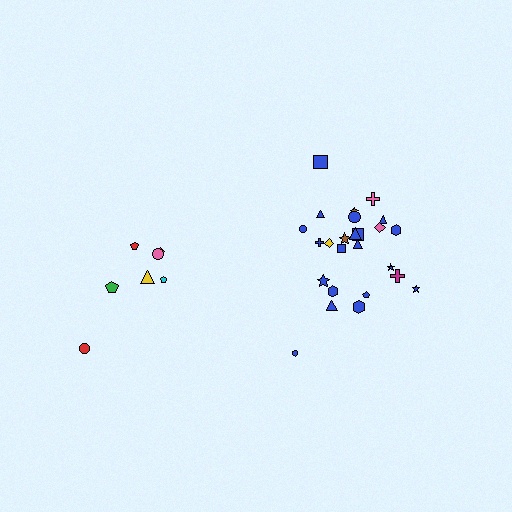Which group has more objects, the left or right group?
The right group.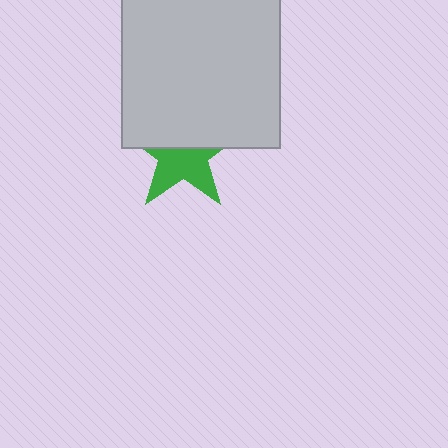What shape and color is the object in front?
The object in front is a light gray square.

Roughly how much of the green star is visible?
About half of it is visible (roughly 52%).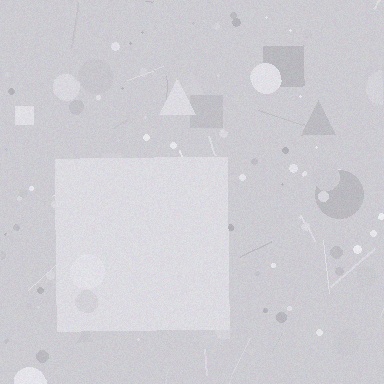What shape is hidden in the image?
A square is hidden in the image.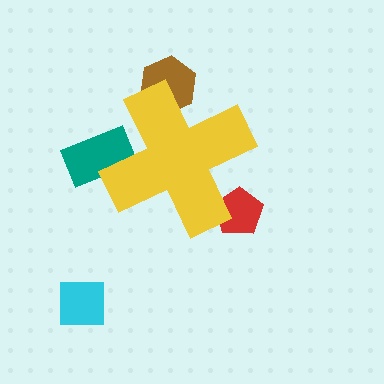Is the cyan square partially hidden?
No, the cyan square is fully visible.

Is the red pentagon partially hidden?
Yes, the red pentagon is partially hidden behind the yellow cross.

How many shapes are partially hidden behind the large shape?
3 shapes are partially hidden.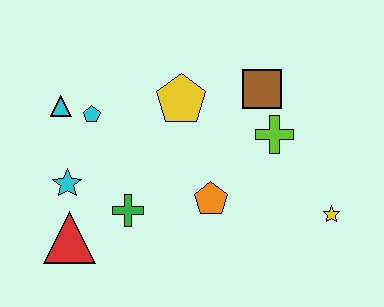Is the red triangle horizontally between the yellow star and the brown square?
No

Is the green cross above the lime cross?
No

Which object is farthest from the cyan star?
The yellow star is farthest from the cyan star.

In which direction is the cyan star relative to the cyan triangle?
The cyan star is below the cyan triangle.